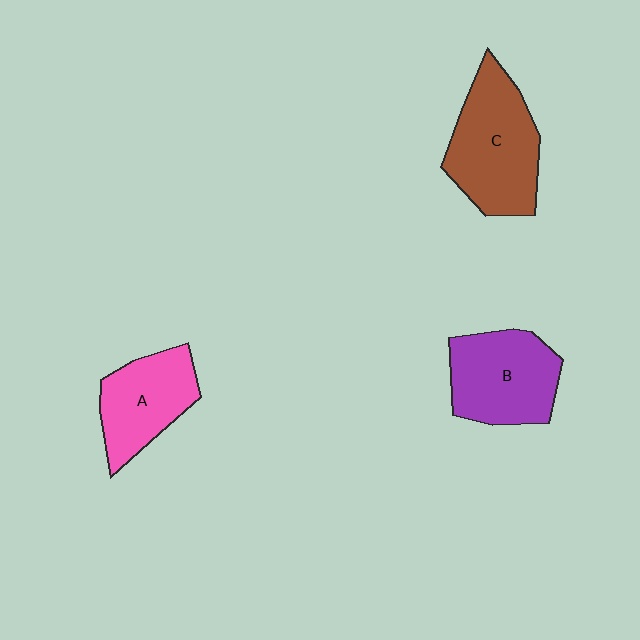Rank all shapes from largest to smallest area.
From largest to smallest: C (brown), B (purple), A (pink).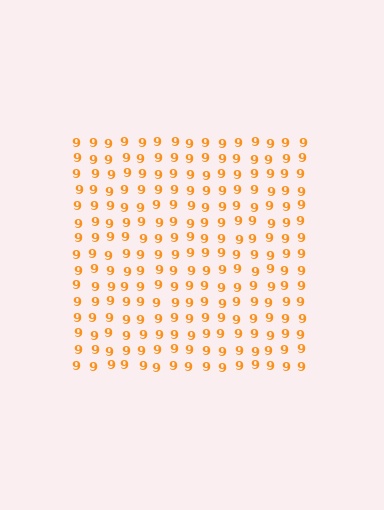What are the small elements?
The small elements are digit 9's.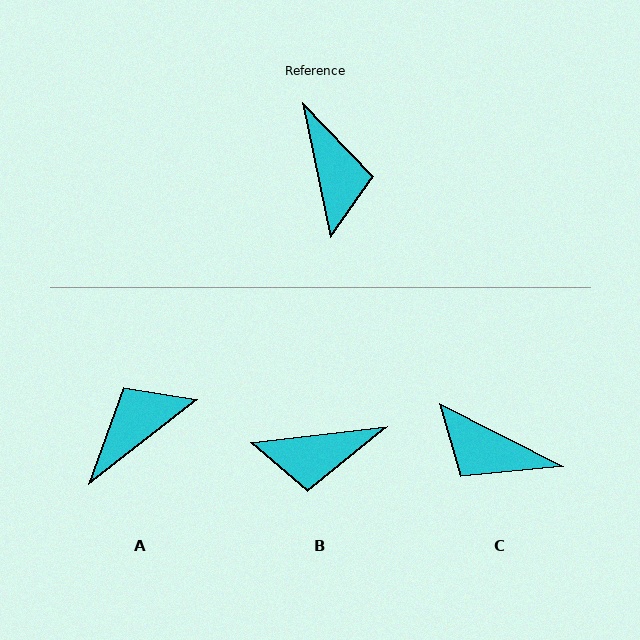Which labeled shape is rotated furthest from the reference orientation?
C, about 129 degrees away.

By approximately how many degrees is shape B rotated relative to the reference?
Approximately 95 degrees clockwise.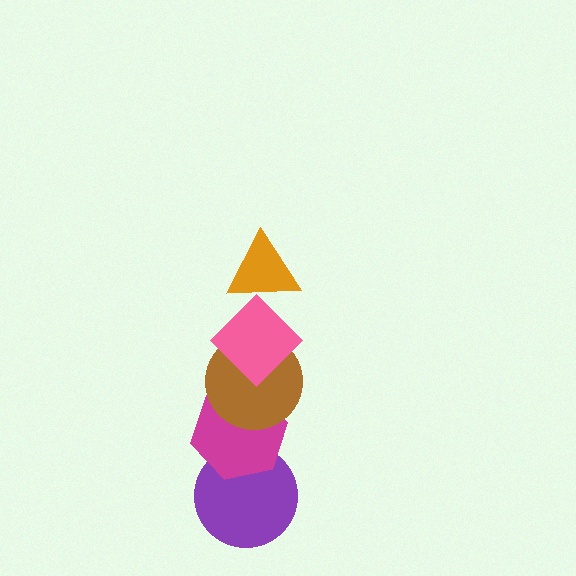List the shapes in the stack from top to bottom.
From top to bottom: the orange triangle, the pink diamond, the brown circle, the magenta hexagon, the purple circle.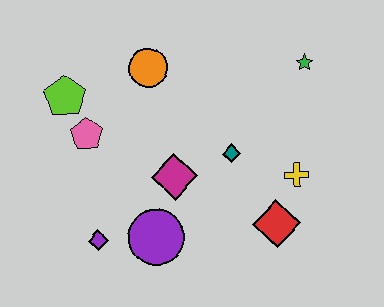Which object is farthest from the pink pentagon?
The green star is farthest from the pink pentagon.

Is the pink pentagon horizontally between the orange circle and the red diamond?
No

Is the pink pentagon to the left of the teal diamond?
Yes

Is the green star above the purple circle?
Yes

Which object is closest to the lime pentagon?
The pink pentagon is closest to the lime pentagon.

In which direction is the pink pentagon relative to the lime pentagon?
The pink pentagon is below the lime pentagon.